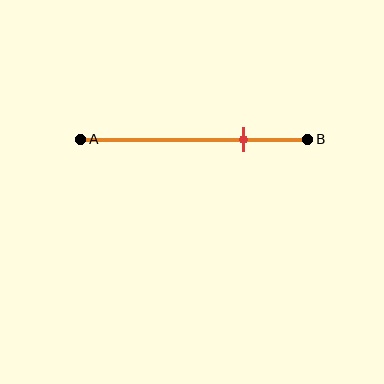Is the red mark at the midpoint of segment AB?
No, the mark is at about 70% from A, not at the 50% midpoint.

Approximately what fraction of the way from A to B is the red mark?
The red mark is approximately 70% of the way from A to B.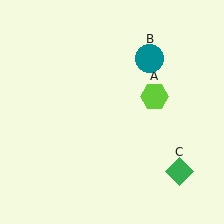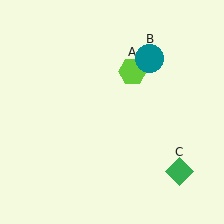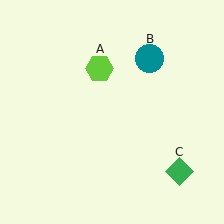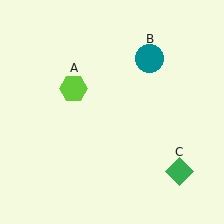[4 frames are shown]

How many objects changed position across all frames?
1 object changed position: lime hexagon (object A).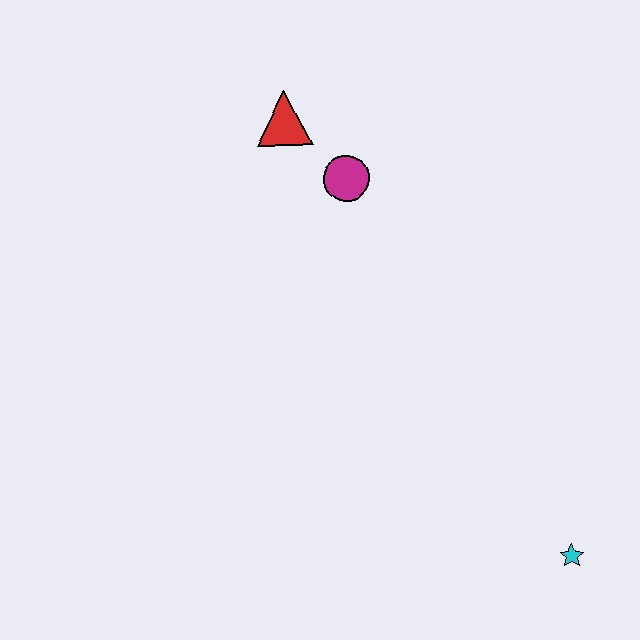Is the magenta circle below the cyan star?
No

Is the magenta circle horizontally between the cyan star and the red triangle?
Yes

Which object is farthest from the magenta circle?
The cyan star is farthest from the magenta circle.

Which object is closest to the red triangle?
The magenta circle is closest to the red triangle.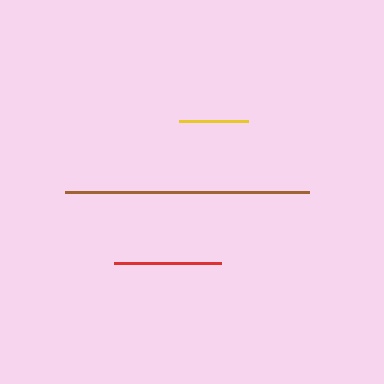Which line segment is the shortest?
The yellow line is the shortest at approximately 68 pixels.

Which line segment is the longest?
The brown line is the longest at approximately 244 pixels.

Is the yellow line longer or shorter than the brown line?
The brown line is longer than the yellow line.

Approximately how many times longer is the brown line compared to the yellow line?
The brown line is approximately 3.6 times the length of the yellow line.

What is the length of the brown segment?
The brown segment is approximately 244 pixels long.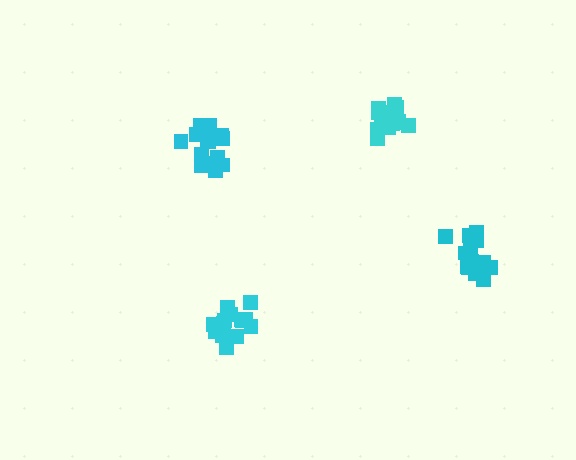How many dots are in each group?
Group 1: 17 dots, Group 2: 15 dots, Group 3: 14 dots, Group 4: 18 dots (64 total).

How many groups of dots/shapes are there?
There are 4 groups.